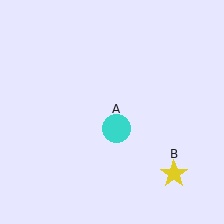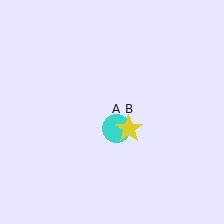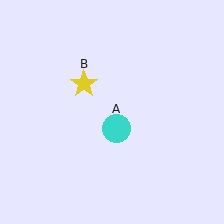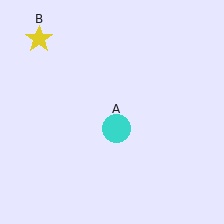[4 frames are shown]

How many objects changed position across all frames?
1 object changed position: yellow star (object B).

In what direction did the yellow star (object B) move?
The yellow star (object B) moved up and to the left.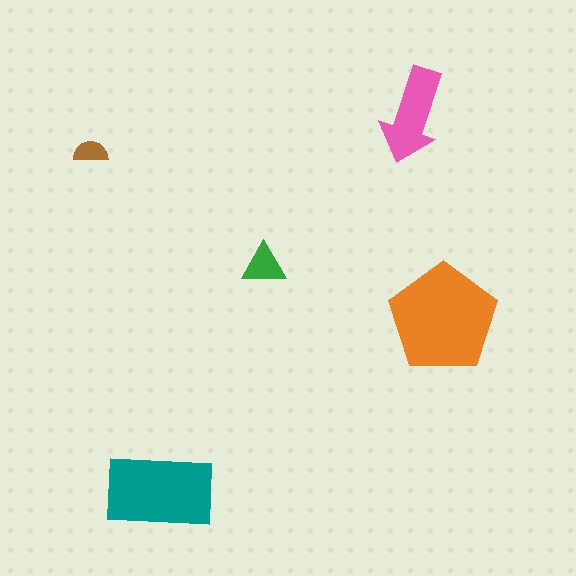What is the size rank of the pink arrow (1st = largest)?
3rd.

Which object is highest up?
The pink arrow is topmost.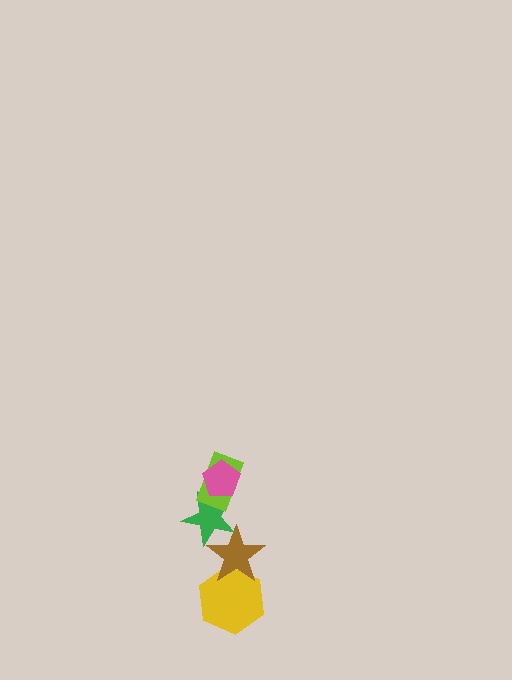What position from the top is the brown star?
The brown star is 4th from the top.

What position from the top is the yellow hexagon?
The yellow hexagon is 5th from the top.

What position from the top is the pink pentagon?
The pink pentagon is 1st from the top.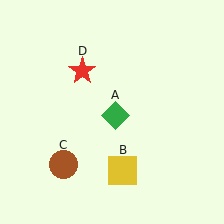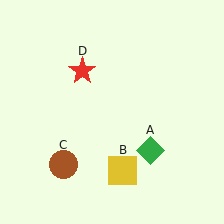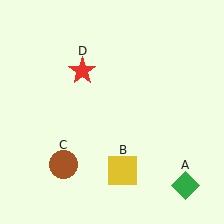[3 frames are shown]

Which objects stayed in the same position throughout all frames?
Yellow square (object B) and brown circle (object C) and red star (object D) remained stationary.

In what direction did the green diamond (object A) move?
The green diamond (object A) moved down and to the right.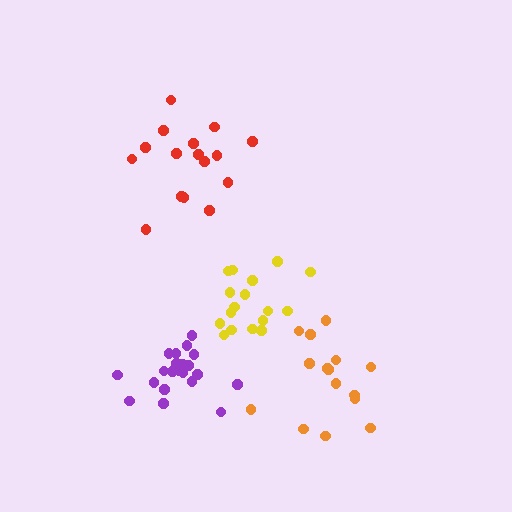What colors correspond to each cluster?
The clusters are colored: purple, orange, yellow, red.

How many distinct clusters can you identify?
There are 4 distinct clusters.